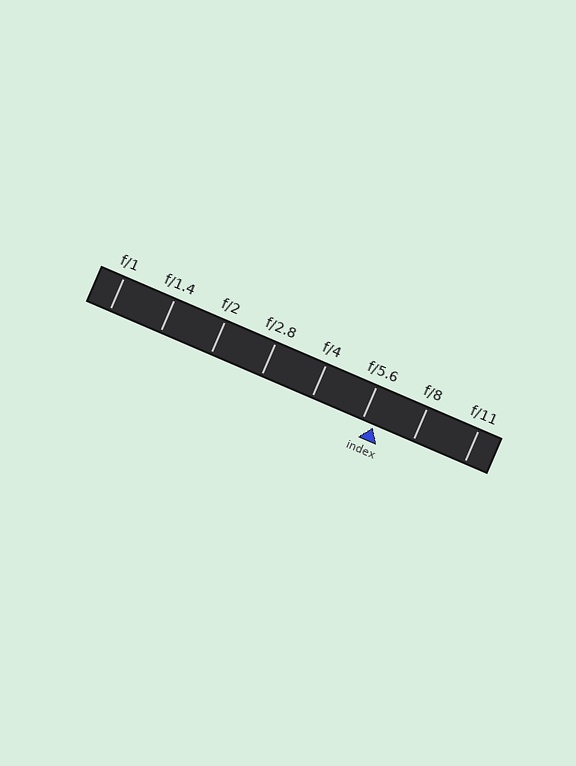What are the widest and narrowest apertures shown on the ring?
The widest aperture shown is f/1 and the narrowest is f/11.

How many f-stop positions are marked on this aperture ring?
There are 8 f-stop positions marked.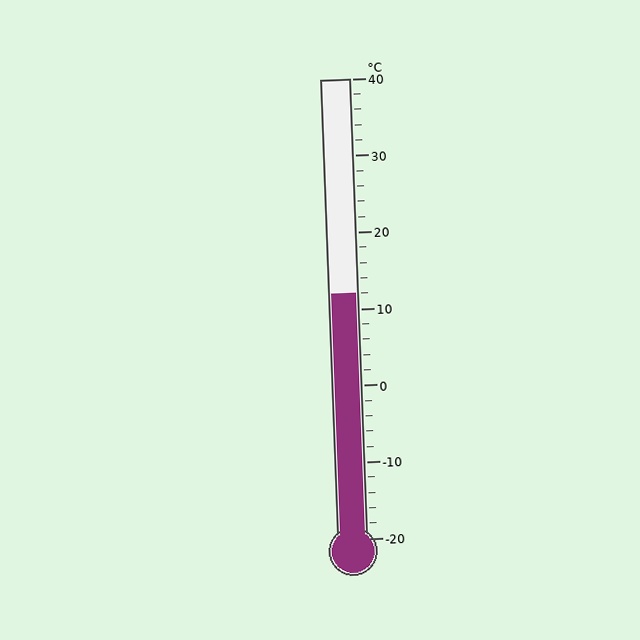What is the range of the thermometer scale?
The thermometer scale ranges from -20°C to 40°C.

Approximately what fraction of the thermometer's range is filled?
The thermometer is filled to approximately 55% of its range.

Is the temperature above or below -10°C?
The temperature is above -10°C.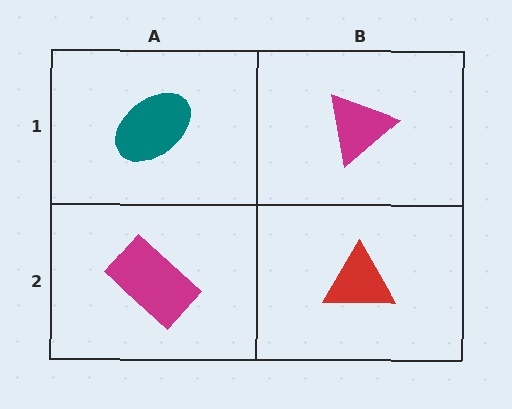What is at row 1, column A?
A teal ellipse.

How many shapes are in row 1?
2 shapes.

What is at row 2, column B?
A red triangle.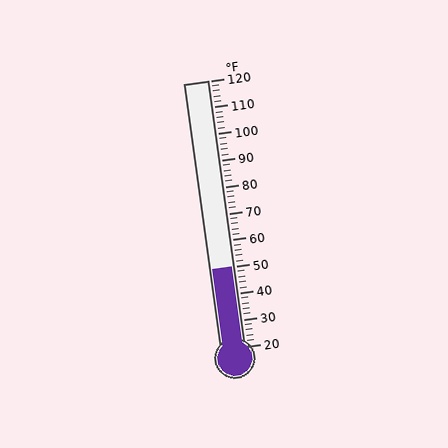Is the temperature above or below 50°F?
The temperature is at 50°F.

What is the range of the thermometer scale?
The thermometer scale ranges from 20°F to 120°F.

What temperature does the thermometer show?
The thermometer shows approximately 50°F.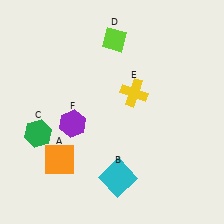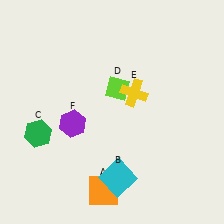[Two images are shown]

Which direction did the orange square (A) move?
The orange square (A) moved right.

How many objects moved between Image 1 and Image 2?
2 objects moved between the two images.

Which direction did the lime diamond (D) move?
The lime diamond (D) moved down.